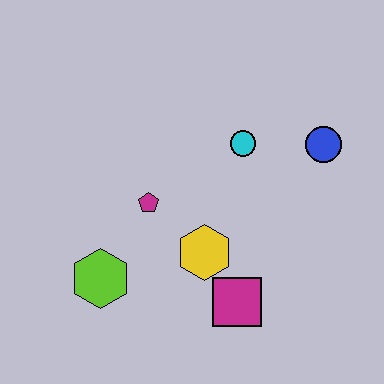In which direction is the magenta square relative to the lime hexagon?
The magenta square is to the right of the lime hexagon.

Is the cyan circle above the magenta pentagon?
Yes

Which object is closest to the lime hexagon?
The magenta pentagon is closest to the lime hexagon.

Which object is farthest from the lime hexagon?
The blue circle is farthest from the lime hexagon.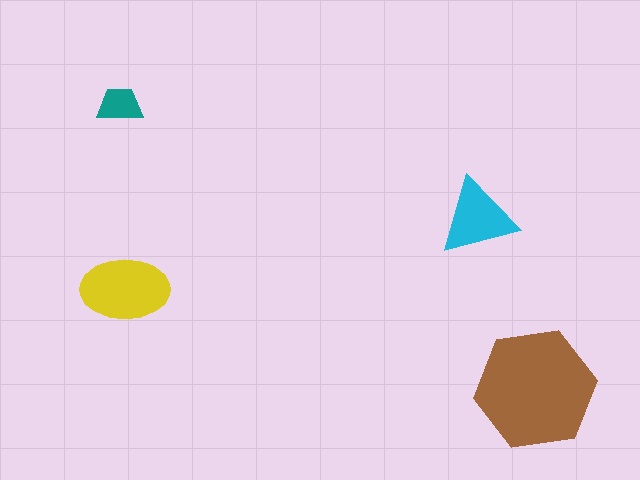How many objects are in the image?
There are 4 objects in the image.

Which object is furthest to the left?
The teal trapezoid is leftmost.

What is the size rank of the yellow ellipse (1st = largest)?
2nd.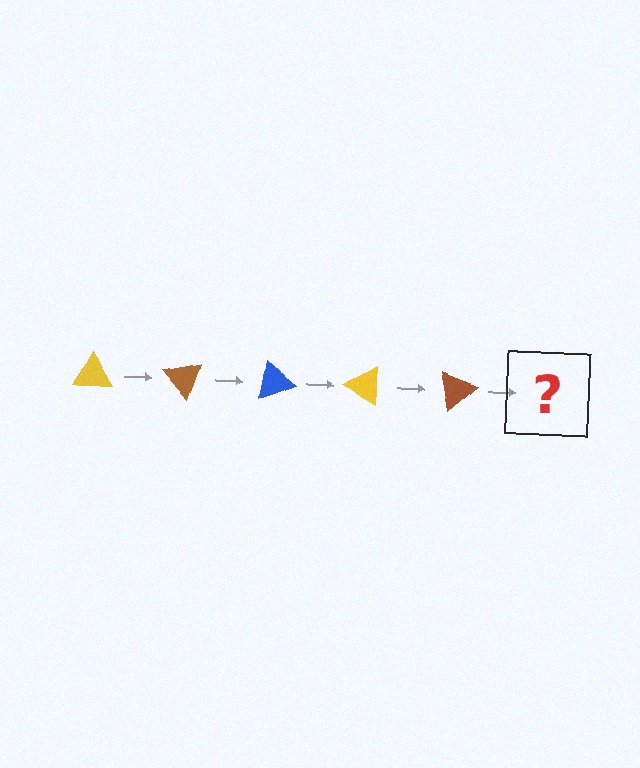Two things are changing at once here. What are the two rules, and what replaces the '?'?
The two rules are that it rotates 50 degrees each step and the color cycles through yellow, brown, and blue. The '?' should be a blue triangle, rotated 250 degrees from the start.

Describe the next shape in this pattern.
It should be a blue triangle, rotated 250 degrees from the start.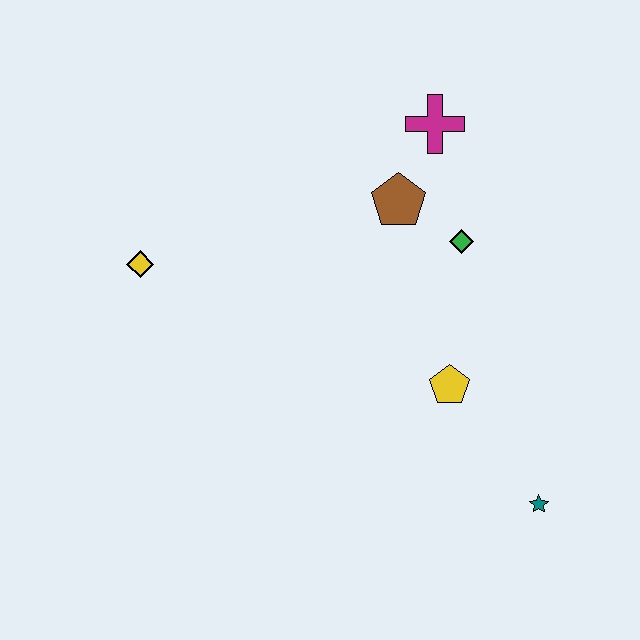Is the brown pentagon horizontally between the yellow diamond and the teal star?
Yes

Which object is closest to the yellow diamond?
The brown pentagon is closest to the yellow diamond.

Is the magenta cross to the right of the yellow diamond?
Yes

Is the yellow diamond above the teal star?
Yes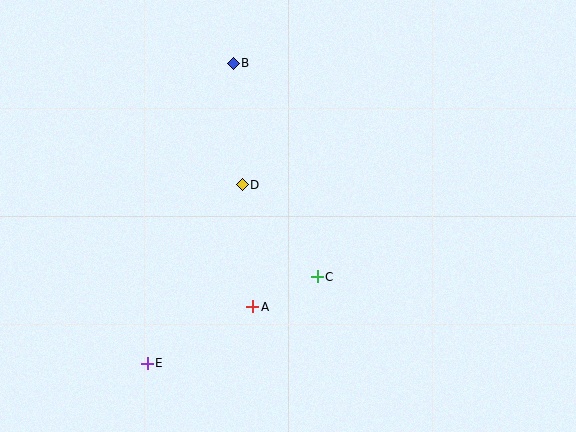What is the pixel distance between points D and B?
The distance between D and B is 122 pixels.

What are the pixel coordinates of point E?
Point E is at (147, 363).